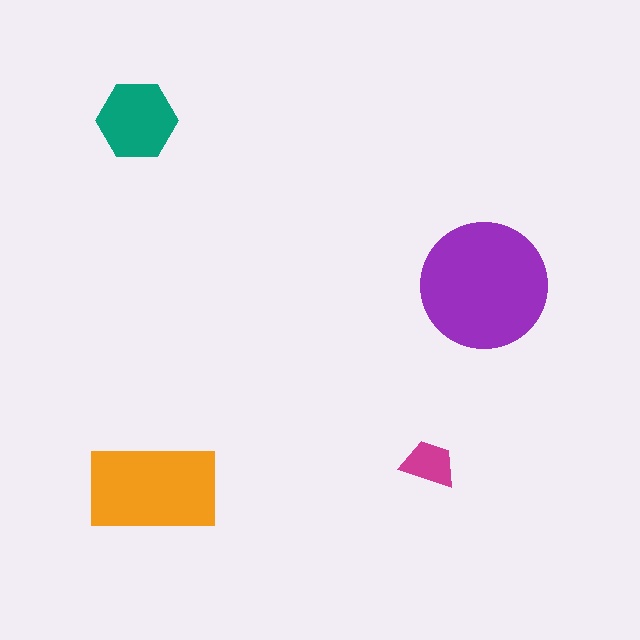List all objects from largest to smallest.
The purple circle, the orange rectangle, the teal hexagon, the magenta trapezoid.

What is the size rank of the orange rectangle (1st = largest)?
2nd.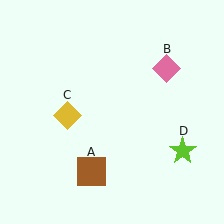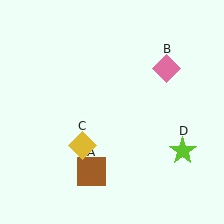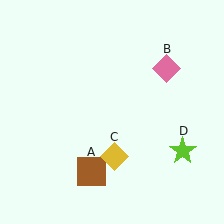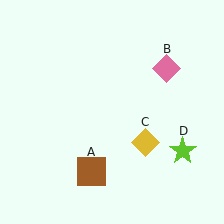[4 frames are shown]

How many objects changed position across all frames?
1 object changed position: yellow diamond (object C).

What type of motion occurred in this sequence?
The yellow diamond (object C) rotated counterclockwise around the center of the scene.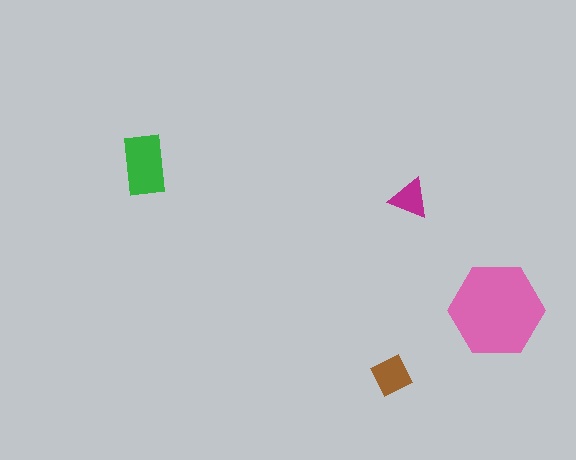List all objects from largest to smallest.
The pink hexagon, the green rectangle, the brown diamond, the magenta triangle.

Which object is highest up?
The green rectangle is topmost.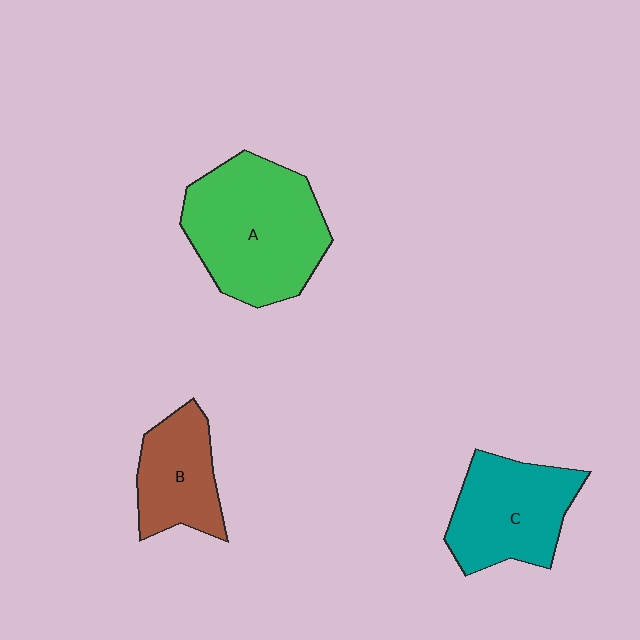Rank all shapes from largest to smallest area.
From largest to smallest: A (green), C (teal), B (brown).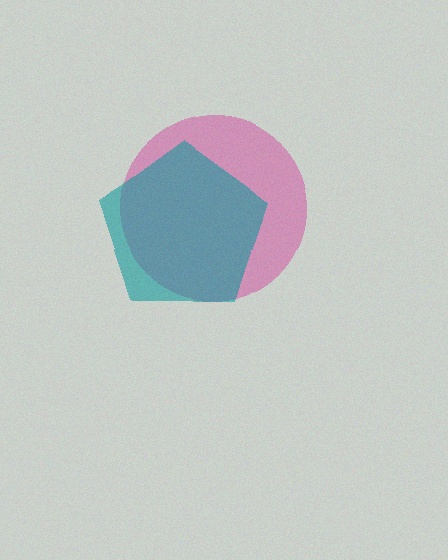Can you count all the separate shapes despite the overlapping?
Yes, there are 2 separate shapes.